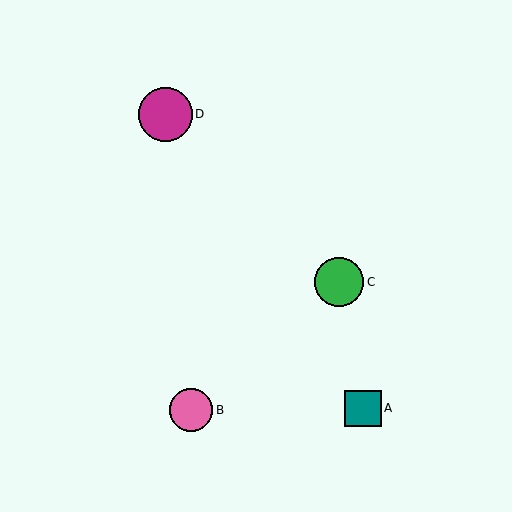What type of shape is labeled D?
Shape D is a magenta circle.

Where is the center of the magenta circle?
The center of the magenta circle is at (165, 114).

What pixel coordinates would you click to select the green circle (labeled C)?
Click at (339, 282) to select the green circle C.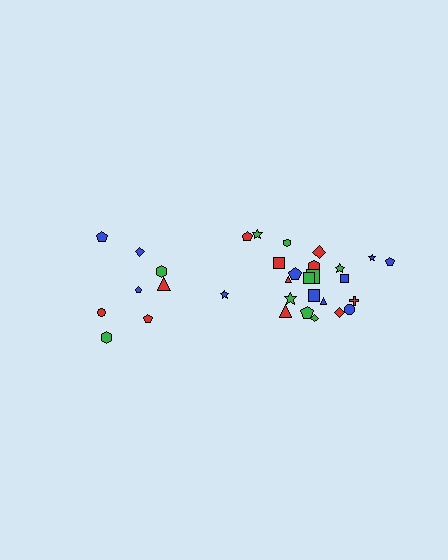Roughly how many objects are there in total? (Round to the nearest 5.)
Roughly 35 objects in total.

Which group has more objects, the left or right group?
The right group.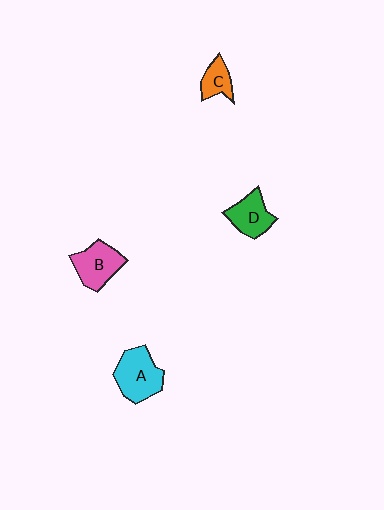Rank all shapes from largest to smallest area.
From largest to smallest: A (cyan), B (pink), D (green), C (orange).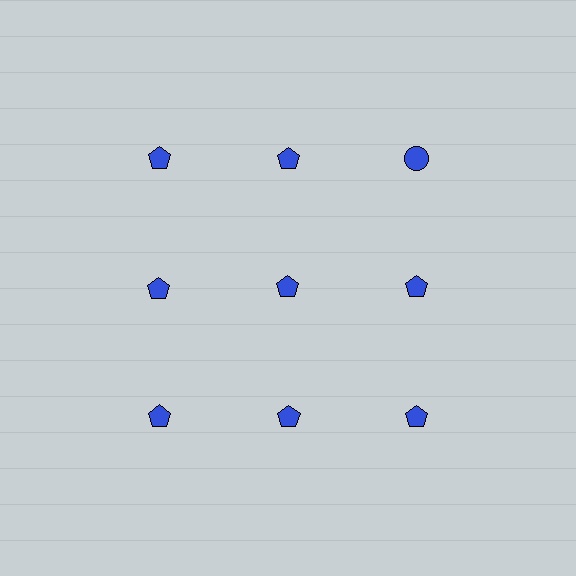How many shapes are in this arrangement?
There are 9 shapes arranged in a grid pattern.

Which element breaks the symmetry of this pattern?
The blue circle in the top row, center column breaks the symmetry. All other shapes are blue pentagons.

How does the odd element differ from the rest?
It has a different shape: circle instead of pentagon.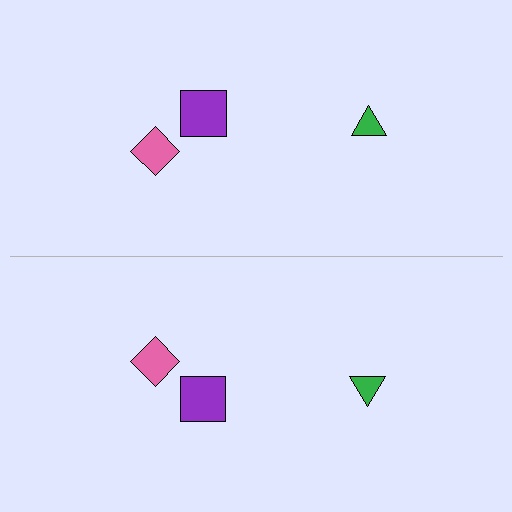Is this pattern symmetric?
Yes, this pattern has bilateral (reflection) symmetry.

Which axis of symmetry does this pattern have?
The pattern has a horizontal axis of symmetry running through the center of the image.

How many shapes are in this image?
There are 6 shapes in this image.